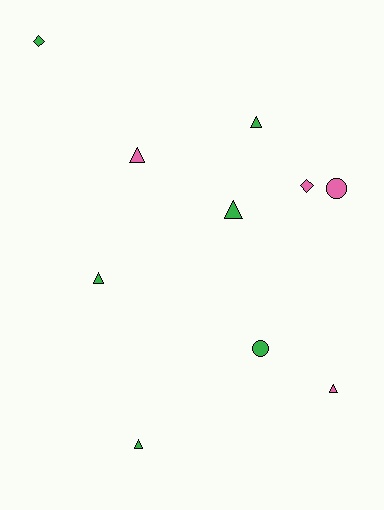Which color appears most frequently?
Green, with 6 objects.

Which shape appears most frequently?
Triangle, with 6 objects.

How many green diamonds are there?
There is 1 green diamond.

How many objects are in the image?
There are 10 objects.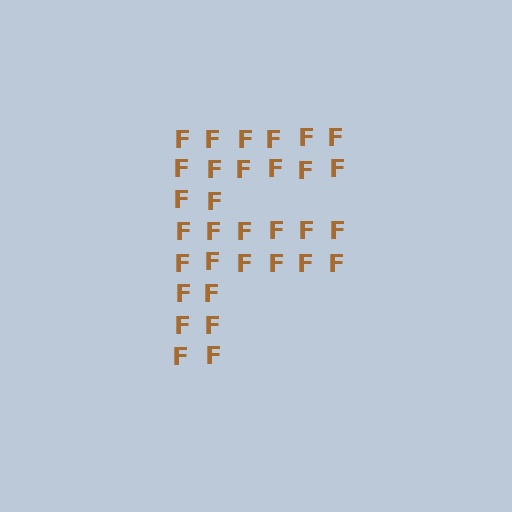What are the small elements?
The small elements are letter F's.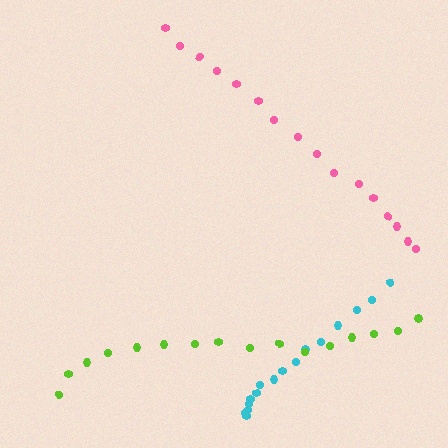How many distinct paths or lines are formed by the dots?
There are 3 distinct paths.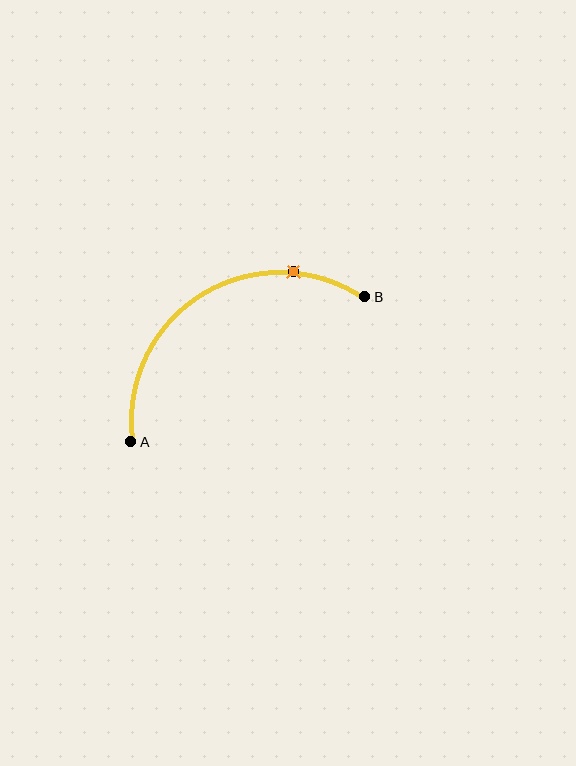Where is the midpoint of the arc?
The arc midpoint is the point on the curve farthest from the straight line joining A and B. It sits above that line.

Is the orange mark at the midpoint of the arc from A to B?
No. The orange mark lies on the arc but is closer to endpoint B. The arc midpoint would be at the point on the curve equidistant along the arc from both A and B.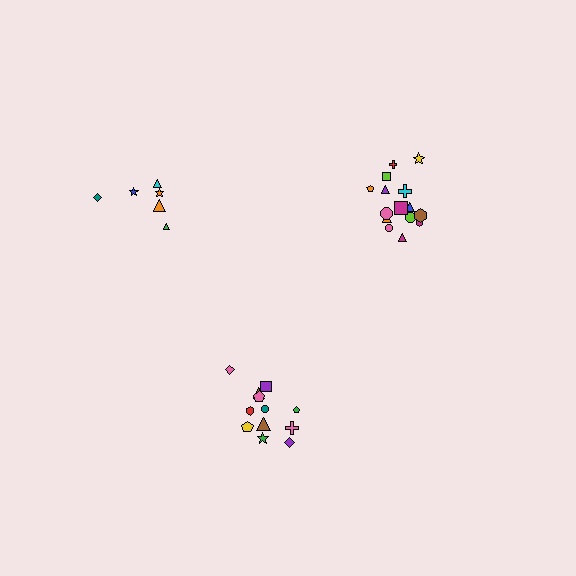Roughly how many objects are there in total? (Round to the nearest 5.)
Roughly 35 objects in total.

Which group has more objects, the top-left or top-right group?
The top-right group.